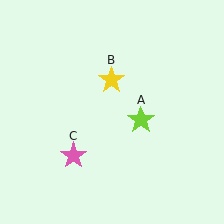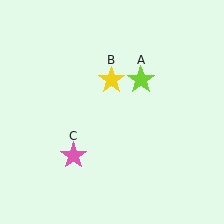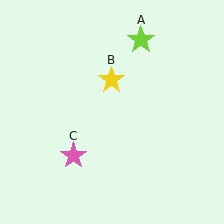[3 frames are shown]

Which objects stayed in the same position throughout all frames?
Yellow star (object B) and pink star (object C) remained stationary.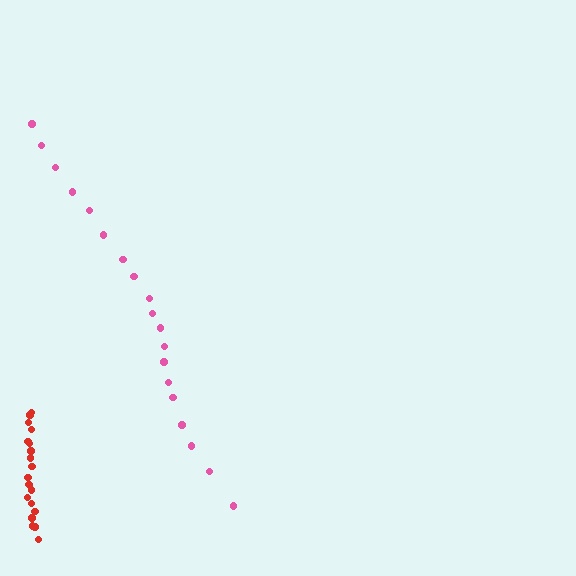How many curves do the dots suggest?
There are 2 distinct paths.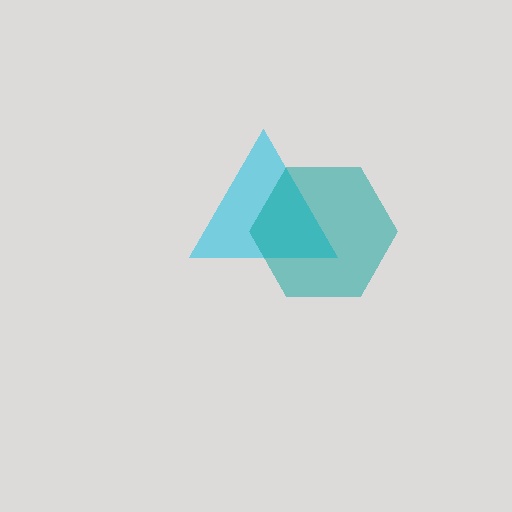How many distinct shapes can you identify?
There are 2 distinct shapes: a cyan triangle, a teal hexagon.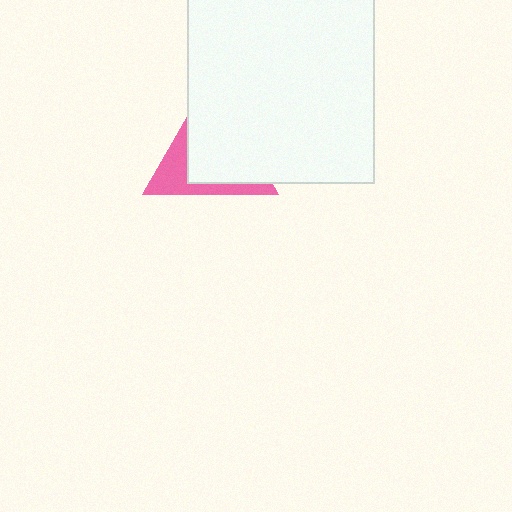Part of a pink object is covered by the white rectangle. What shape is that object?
It is a triangle.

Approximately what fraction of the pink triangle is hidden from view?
Roughly 65% of the pink triangle is hidden behind the white rectangle.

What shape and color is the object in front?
The object in front is a white rectangle.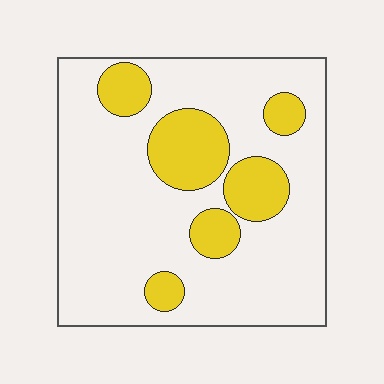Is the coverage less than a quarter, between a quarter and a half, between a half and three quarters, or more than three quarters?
Less than a quarter.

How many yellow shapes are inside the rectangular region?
6.